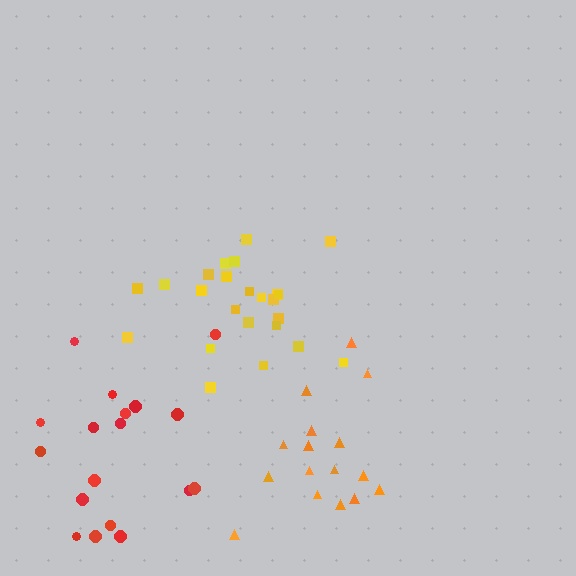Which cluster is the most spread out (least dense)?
Red.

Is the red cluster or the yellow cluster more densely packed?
Yellow.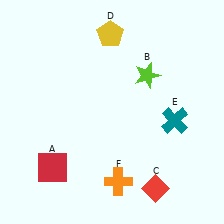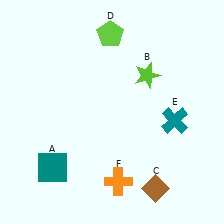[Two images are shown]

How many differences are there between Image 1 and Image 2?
There are 3 differences between the two images.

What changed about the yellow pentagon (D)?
In Image 1, D is yellow. In Image 2, it changed to lime.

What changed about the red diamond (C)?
In Image 1, C is red. In Image 2, it changed to brown.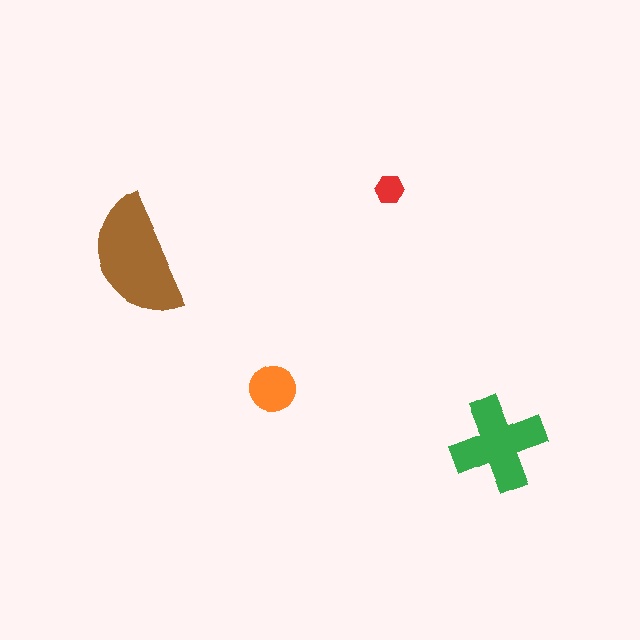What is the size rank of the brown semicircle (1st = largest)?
1st.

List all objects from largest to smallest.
The brown semicircle, the green cross, the orange circle, the red hexagon.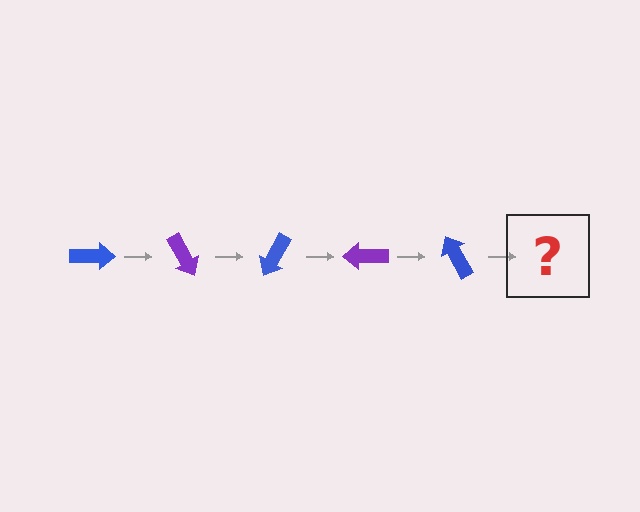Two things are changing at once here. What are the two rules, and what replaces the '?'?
The two rules are that it rotates 60 degrees each step and the color cycles through blue and purple. The '?' should be a purple arrow, rotated 300 degrees from the start.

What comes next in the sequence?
The next element should be a purple arrow, rotated 300 degrees from the start.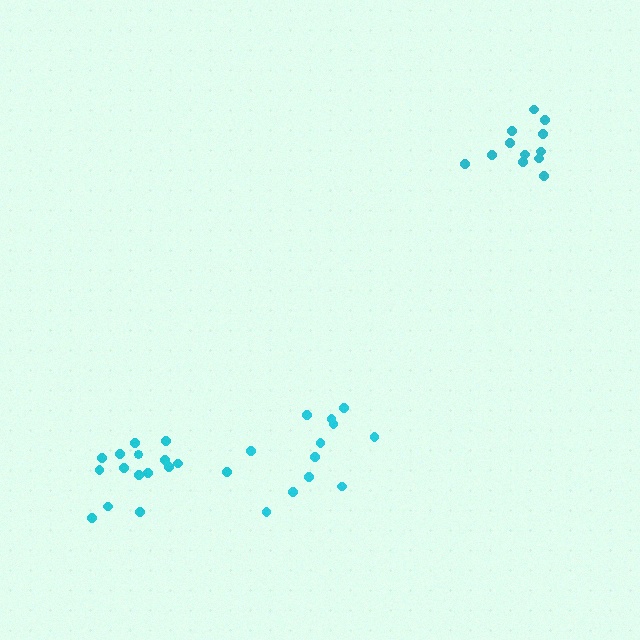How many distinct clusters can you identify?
There are 3 distinct clusters.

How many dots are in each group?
Group 1: 12 dots, Group 2: 16 dots, Group 3: 12 dots (40 total).